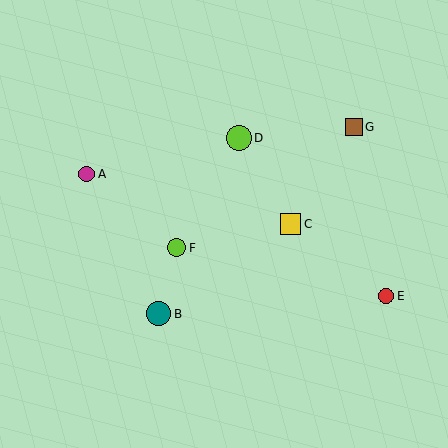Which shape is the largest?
The lime circle (labeled D) is the largest.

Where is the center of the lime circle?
The center of the lime circle is at (239, 138).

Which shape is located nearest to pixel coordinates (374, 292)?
The red circle (labeled E) at (386, 296) is nearest to that location.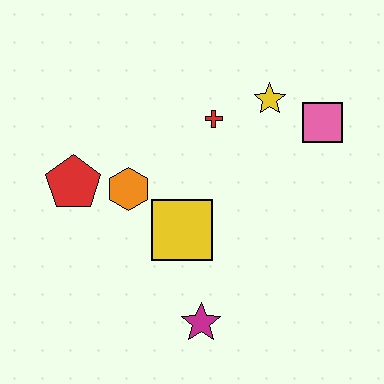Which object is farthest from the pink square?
The red pentagon is farthest from the pink square.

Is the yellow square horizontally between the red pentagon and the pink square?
Yes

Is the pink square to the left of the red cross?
No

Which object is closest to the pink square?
The yellow star is closest to the pink square.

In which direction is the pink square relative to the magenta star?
The pink square is above the magenta star.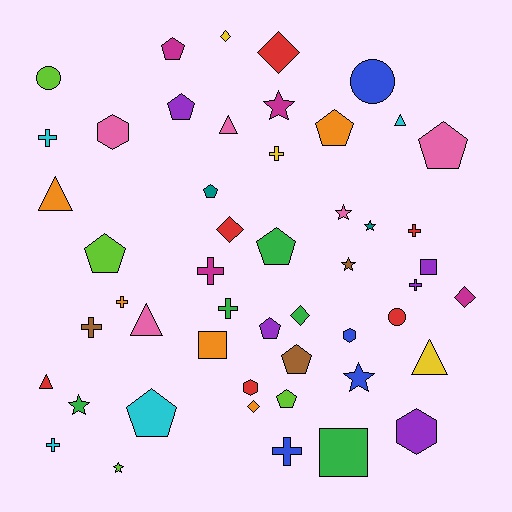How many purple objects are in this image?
There are 5 purple objects.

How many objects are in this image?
There are 50 objects.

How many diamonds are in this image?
There are 6 diamonds.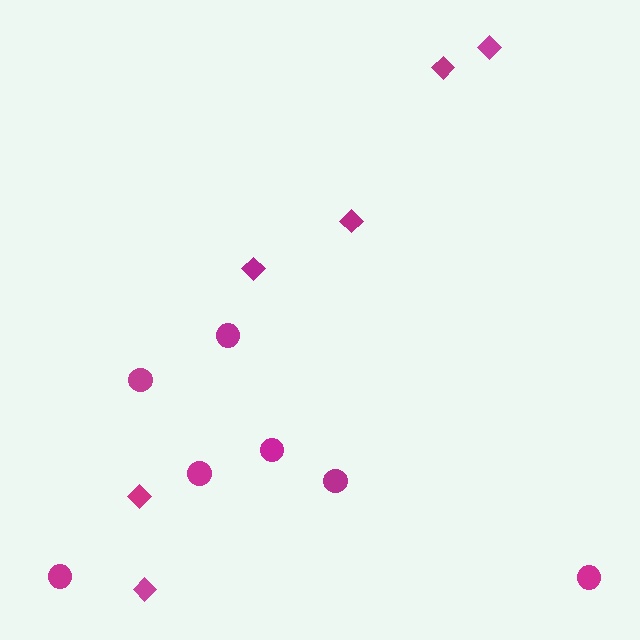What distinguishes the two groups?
There are 2 groups: one group of diamonds (6) and one group of circles (7).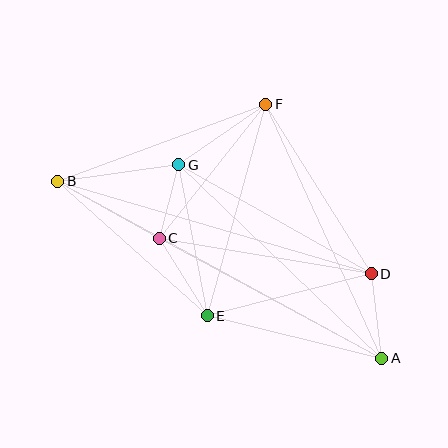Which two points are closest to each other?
Points C and G are closest to each other.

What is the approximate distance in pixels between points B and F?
The distance between B and F is approximately 222 pixels.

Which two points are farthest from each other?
Points A and B are farthest from each other.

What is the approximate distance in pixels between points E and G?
The distance between E and G is approximately 154 pixels.